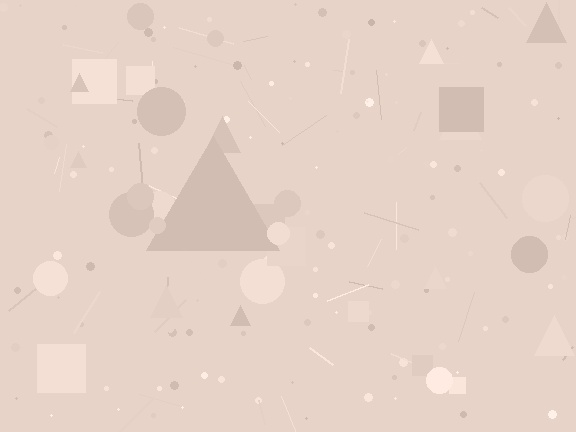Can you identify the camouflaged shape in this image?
The camouflaged shape is a triangle.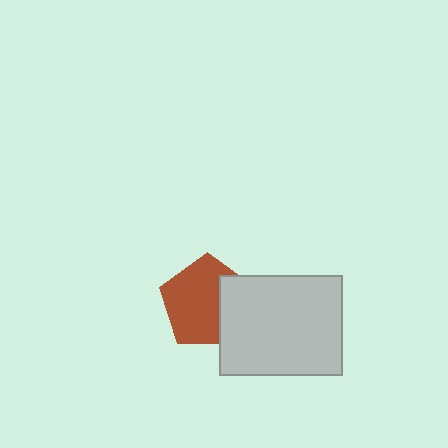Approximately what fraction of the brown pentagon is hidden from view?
Roughly 30% of the brown pentagon is hidden behind the light gray rectangle.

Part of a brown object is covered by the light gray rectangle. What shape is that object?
It is a pentagon.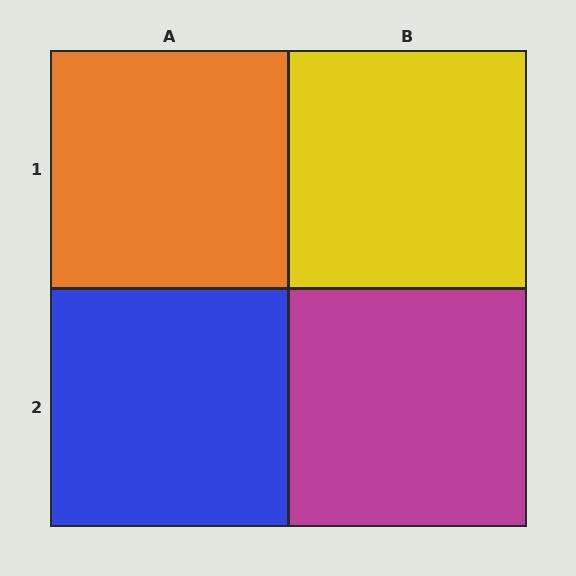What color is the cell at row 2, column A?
Blue.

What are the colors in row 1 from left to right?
Orange, yellow.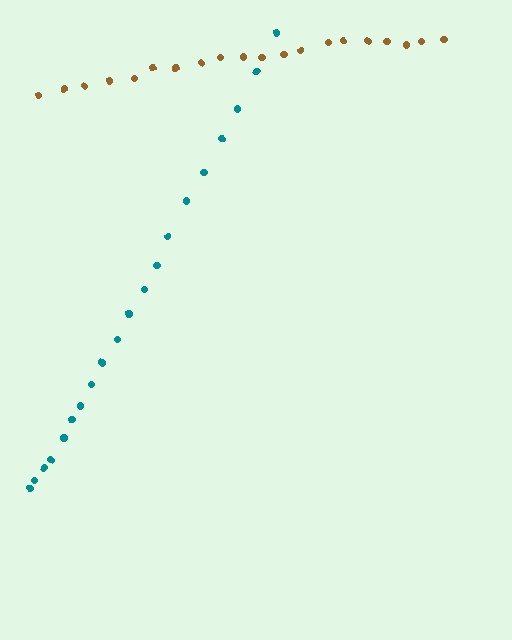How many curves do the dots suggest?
There are 2 distinct paths.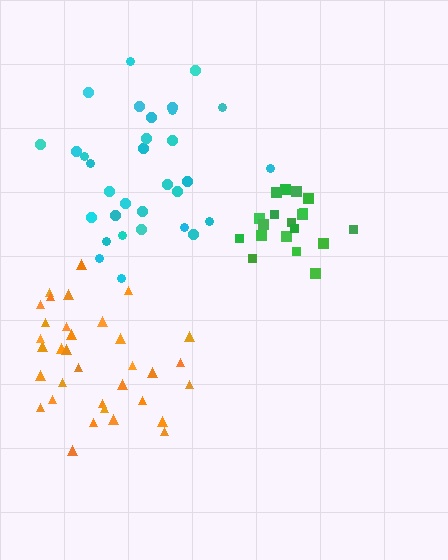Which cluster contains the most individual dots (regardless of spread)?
Orange (34).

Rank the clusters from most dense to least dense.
green, orange, cyan.